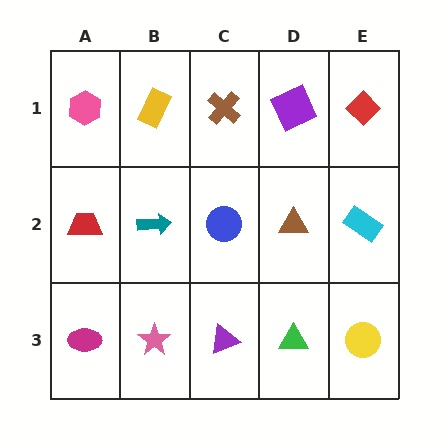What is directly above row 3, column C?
A blue circle.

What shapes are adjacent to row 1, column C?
A blue circle (row 2, column C), a yellow rectangle (row 1, column B), a purple square (row 1, column D).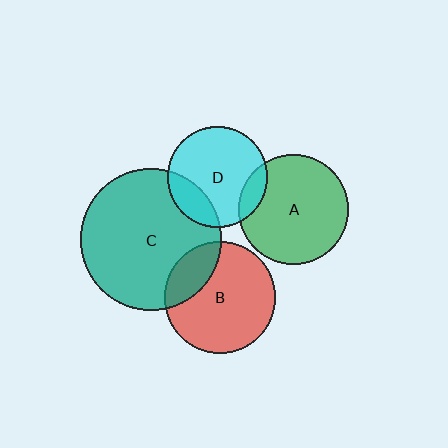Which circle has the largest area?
Circle C (teal).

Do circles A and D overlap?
Yes.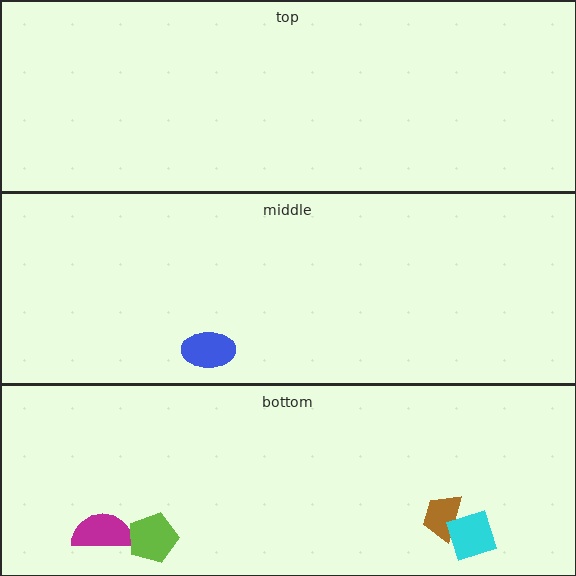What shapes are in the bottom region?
The magenta semicircle, the lime pentagon, the brown trapezoid, the cyan diamond.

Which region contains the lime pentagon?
The bottom region.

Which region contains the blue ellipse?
The middle region.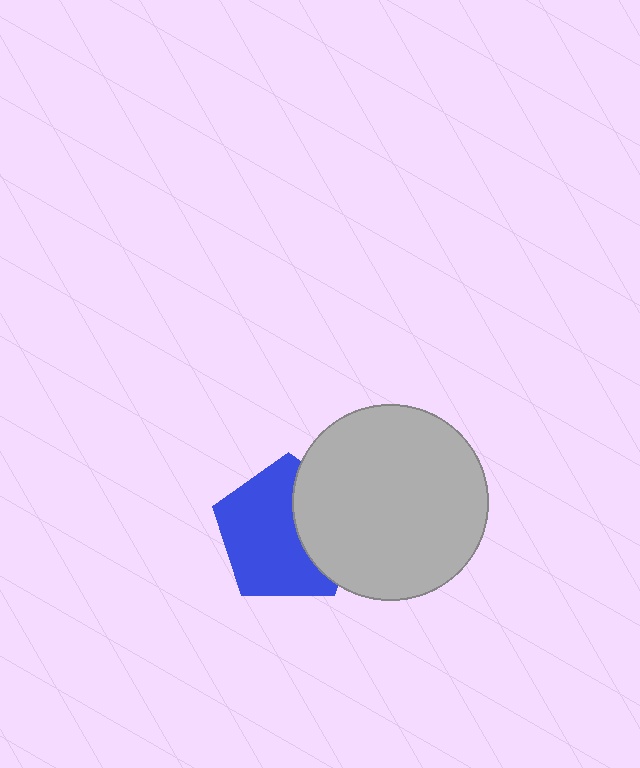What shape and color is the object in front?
The object in front is a light gray circle.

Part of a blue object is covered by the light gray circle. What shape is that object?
It is a pentagon.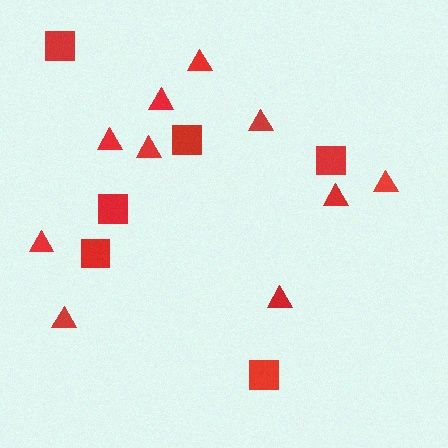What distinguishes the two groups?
There are 2 groups: one group of squares (6) and one group of triangles (10).